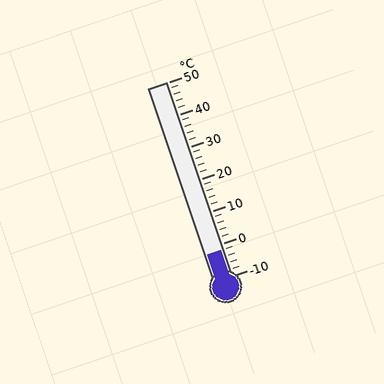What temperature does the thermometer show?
The thermometer shows approximately -2°C.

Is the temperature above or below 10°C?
The temperature is below 10°C.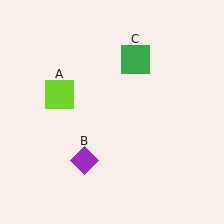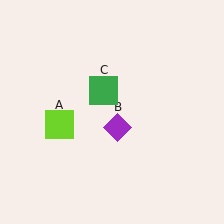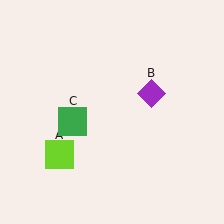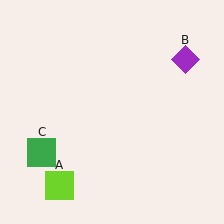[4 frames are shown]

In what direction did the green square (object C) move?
The green square (object C) moved down and to the left.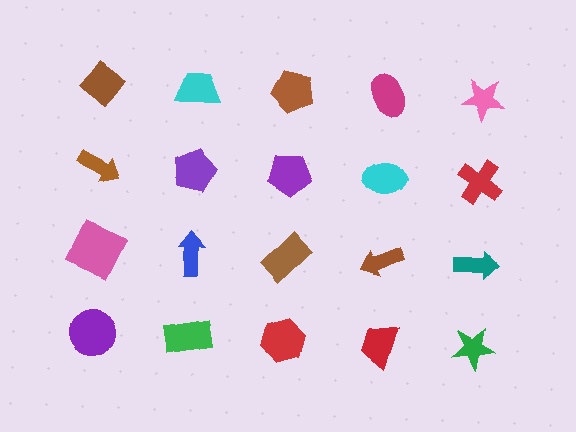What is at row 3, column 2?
A blue arrow.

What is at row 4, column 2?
A green rectangle.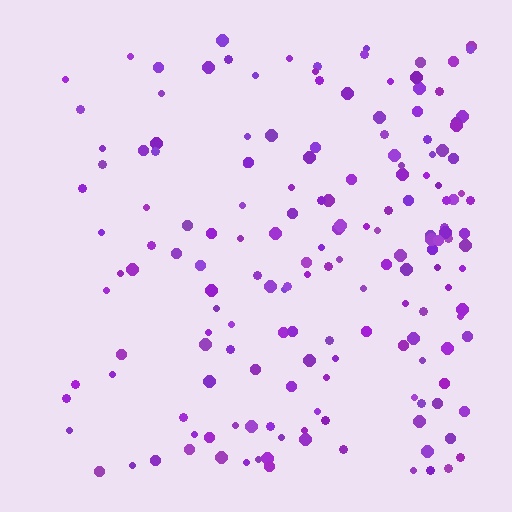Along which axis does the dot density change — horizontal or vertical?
Horizontal.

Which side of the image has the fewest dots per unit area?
The left.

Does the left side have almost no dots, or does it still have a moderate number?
Still a moderate number, just noticeably fewer than the right.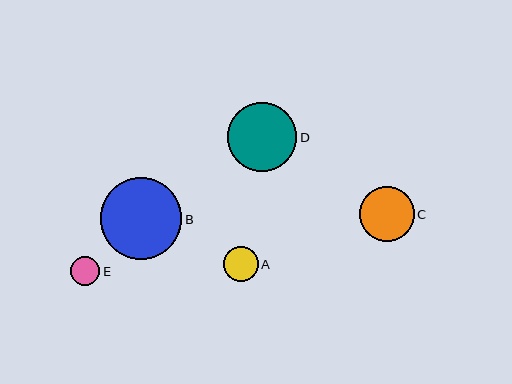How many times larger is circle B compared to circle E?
Circle B is approximately 2.8 times the size of circle E.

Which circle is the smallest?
Circle E is the smallest with a size of approximately 29 pixels.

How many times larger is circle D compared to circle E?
Circle D is approximately 2.4 times the size of circle E.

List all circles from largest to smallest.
From largest to smallest: B, D, C, A, E.